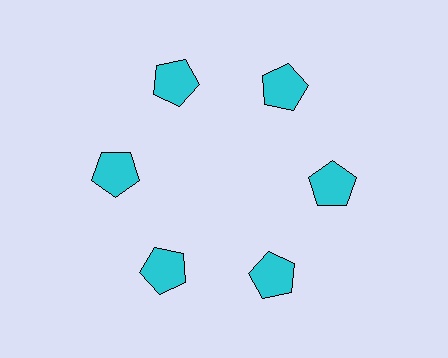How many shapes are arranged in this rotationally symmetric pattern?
There are 6 shapes, arranged in 6 groups of 1.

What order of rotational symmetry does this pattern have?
This pattern has 6-fold rotational symmetry.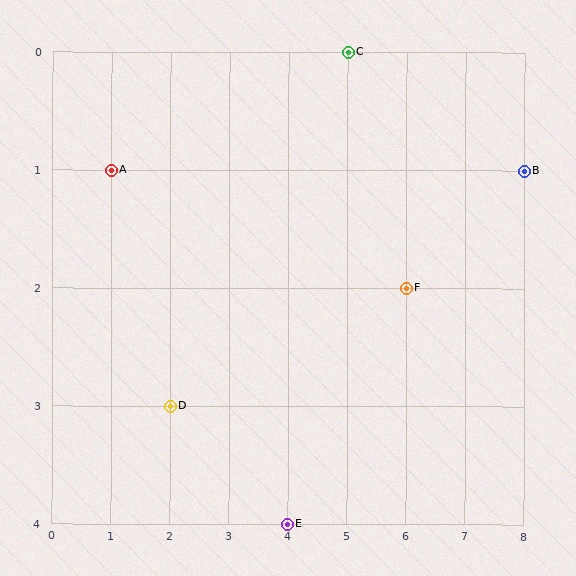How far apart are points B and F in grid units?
Points B and F are 2 columns and 1 row apart (about 2.2 grid units diagonally).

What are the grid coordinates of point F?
Point F is at grid coordinates (6, 2).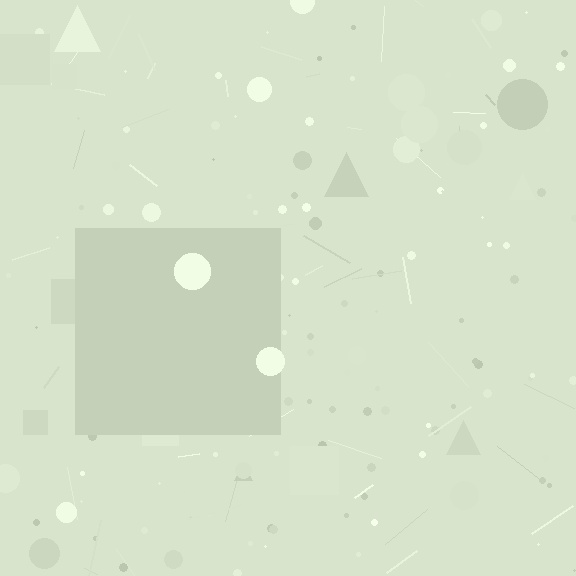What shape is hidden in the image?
A square is hidden in the image.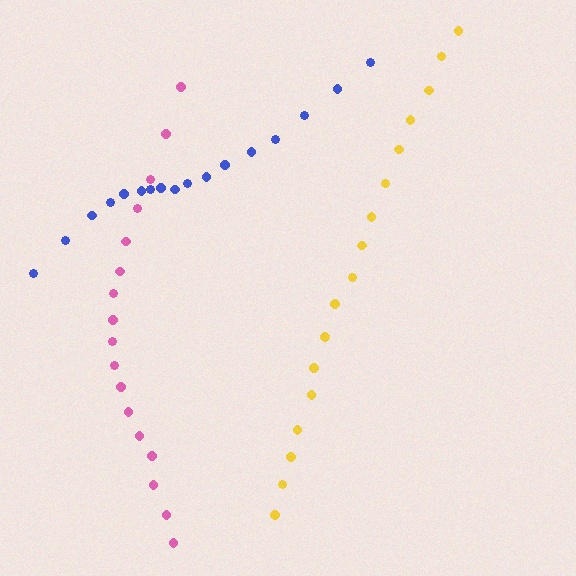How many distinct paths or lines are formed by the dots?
There are 3 distinct paths.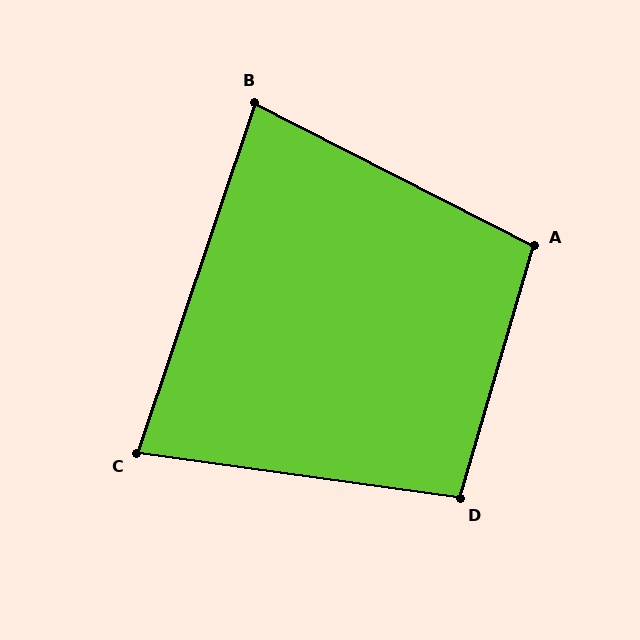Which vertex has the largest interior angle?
A, at approximately 101 degrees.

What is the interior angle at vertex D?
Approximately 98 degrees (obtuse).